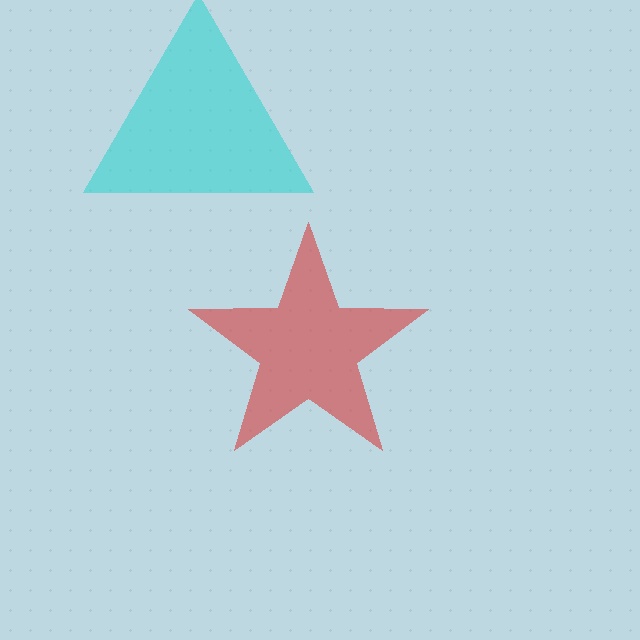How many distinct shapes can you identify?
There are 2 distinct shapes: a cyan triangle, a red star.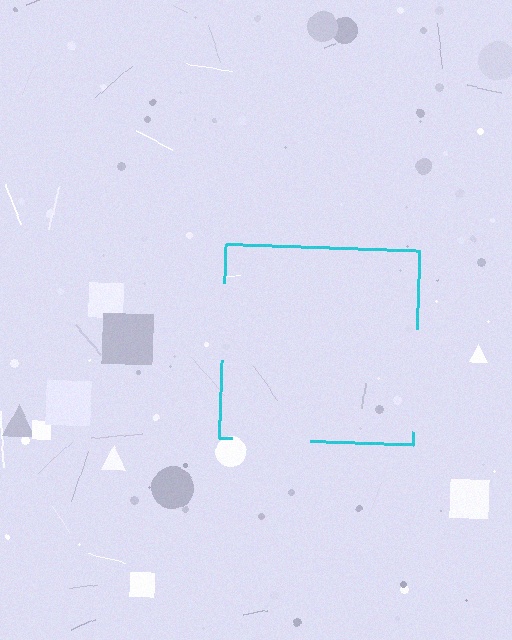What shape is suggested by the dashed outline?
The dashed outline suggests a square.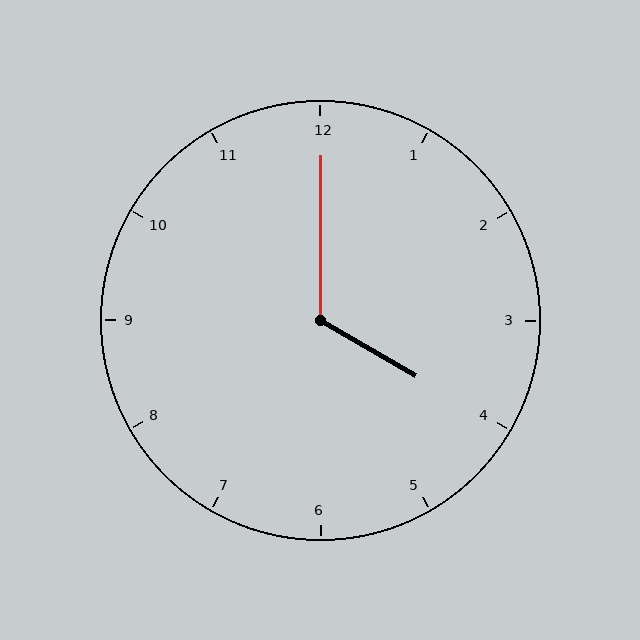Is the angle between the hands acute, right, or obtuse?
It is obtuse.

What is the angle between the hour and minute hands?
Approximately 120 degrees.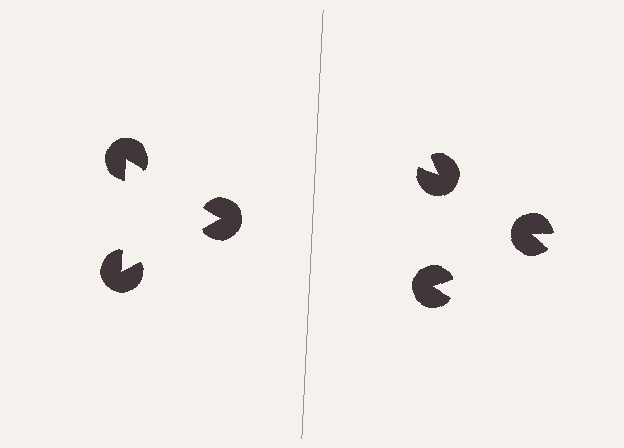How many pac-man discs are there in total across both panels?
6 — 3 on each side.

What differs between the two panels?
The pac-man discs are positioned identically on both sides; only the wedge orientations differ. On the left they align to a triangle; on the right they are misaligned.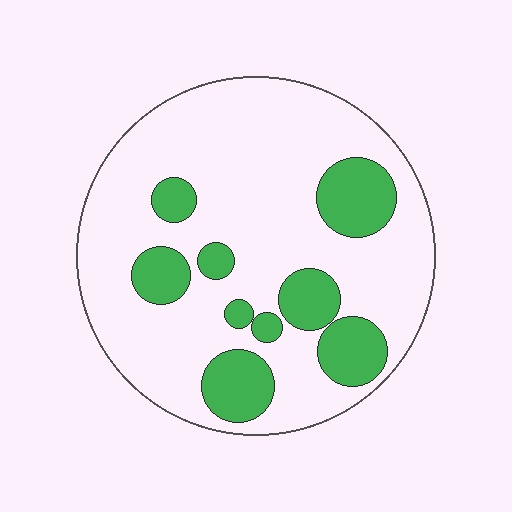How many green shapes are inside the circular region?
9.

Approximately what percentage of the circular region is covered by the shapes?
Approximately 25%.